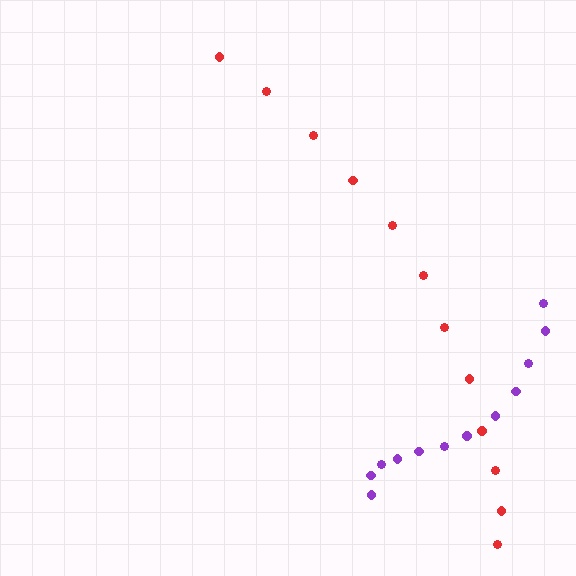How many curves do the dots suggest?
There are 2 distinct paths.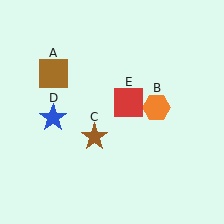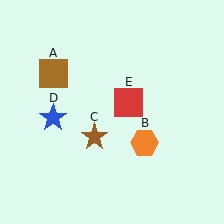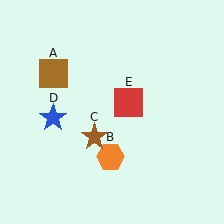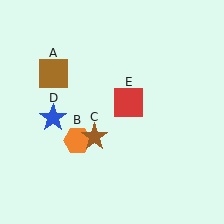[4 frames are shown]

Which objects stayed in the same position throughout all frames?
Brown square (object A) and brown star (object C) and blue star (object D) and red square (object E) remained stationary.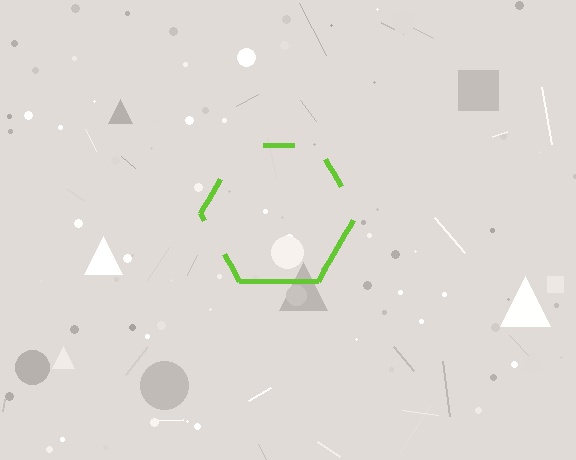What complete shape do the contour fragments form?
The contour fragments form a hexagon.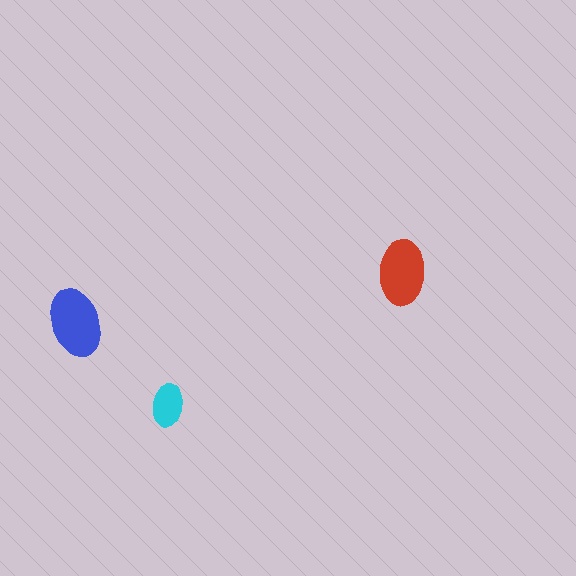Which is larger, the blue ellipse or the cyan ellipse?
The blue one.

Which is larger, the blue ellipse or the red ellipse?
The blue one.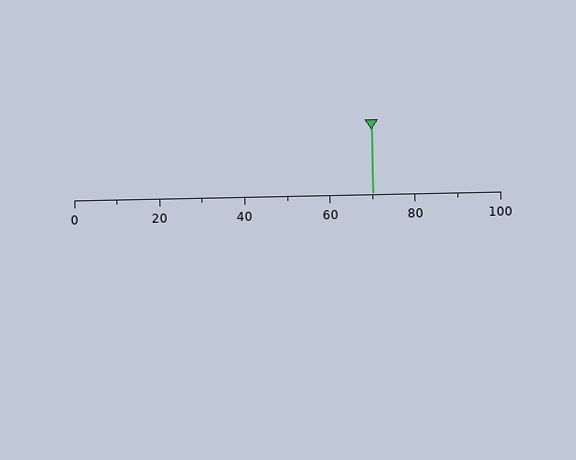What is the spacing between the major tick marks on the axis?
The major ticks are spaced 20 apart.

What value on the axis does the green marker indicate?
The marker indicates approximately 70.